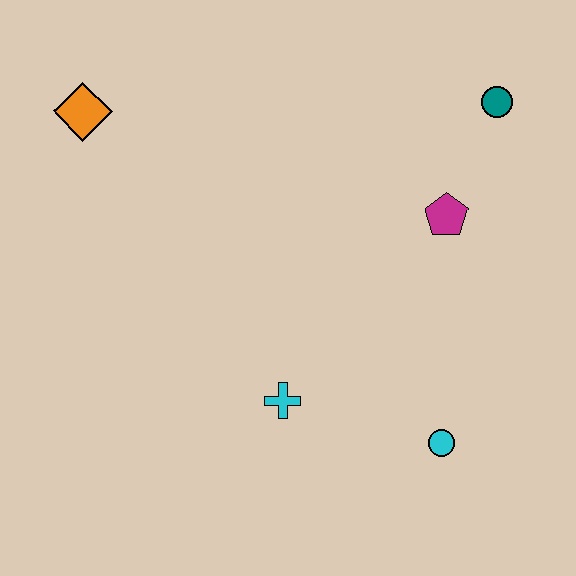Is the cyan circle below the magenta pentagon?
Yes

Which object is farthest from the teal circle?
The orange diamond is farthest from the teal circle.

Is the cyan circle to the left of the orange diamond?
No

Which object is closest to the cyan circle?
The cyan cross is closest to the cyan circle.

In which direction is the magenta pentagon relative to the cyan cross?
The magenta pentagon is above the cyan cross.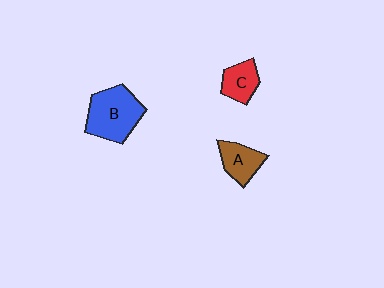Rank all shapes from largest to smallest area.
From largest to smallest: B (blue), A (brown), C (red).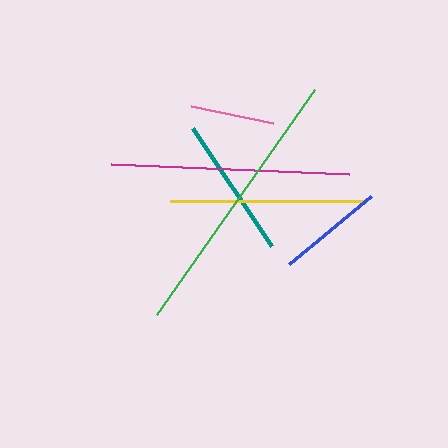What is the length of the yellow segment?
The yellow segment is approximately 196 pixels long.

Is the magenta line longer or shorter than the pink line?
The magenta line is longer than the pink line.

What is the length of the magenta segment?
The magenta segment is approximately 238 pixels long.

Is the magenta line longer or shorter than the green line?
The green line is longer than the magenta line.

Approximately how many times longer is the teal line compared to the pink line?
The teal line is approximately 1.7 times the length of the pink line.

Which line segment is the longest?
The green line is the longest at approximately 275 pixels.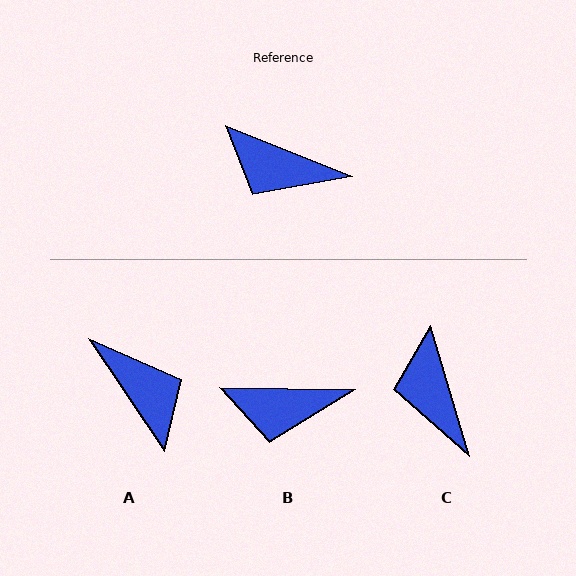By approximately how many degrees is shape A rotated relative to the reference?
Approximately 146 degrees counter-clockwise.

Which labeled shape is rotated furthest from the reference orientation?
A, about 146 degrees away.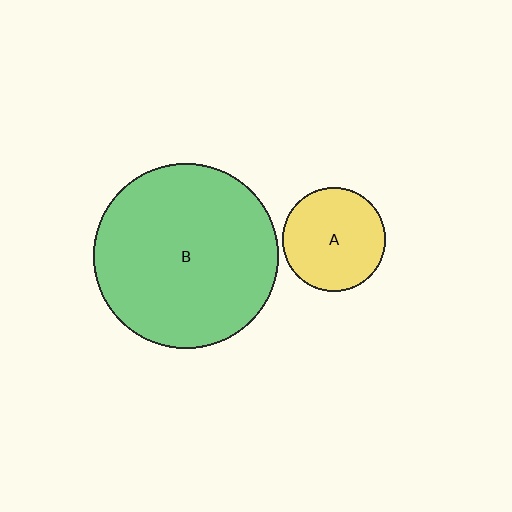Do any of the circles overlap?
No, none of the circles overlap.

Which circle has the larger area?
Circle B (green).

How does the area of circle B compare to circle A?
Approximately 3.2 times.